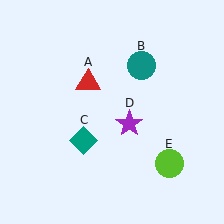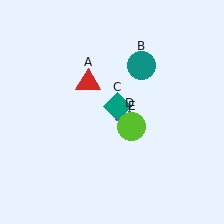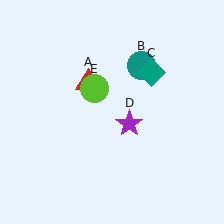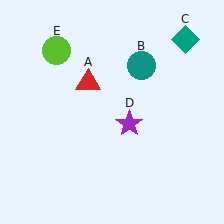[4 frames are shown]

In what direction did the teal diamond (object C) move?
The teal diamond (object C) moved up and to the right.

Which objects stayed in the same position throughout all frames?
Red triangle (object A) and teal circle (object B) and purple star (object D) remained stationary.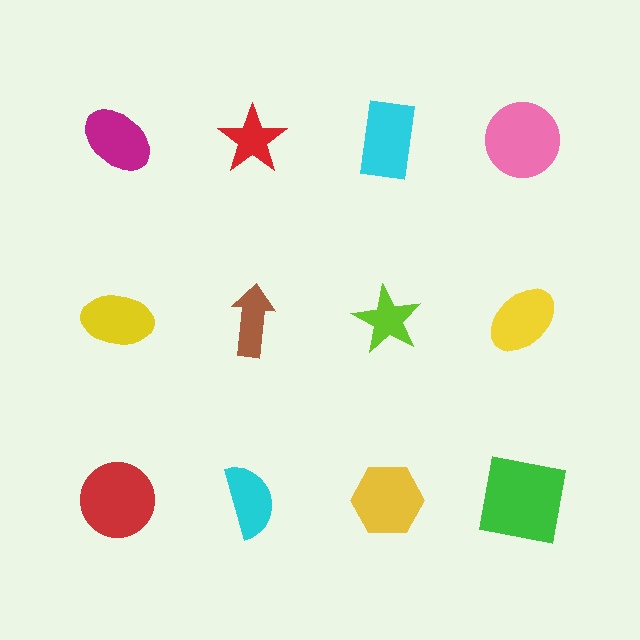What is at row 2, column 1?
A yellow ellipse.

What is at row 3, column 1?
A red circle.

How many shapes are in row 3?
4 shapes.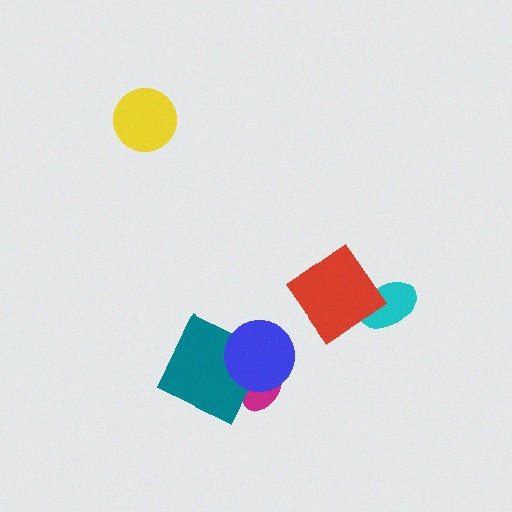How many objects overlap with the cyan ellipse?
1 object overlaps with the cyan ellipse.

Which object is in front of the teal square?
The blue circle is in front of the teal square.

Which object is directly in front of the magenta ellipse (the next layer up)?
The teal square is directly in front of the magenta ellipse.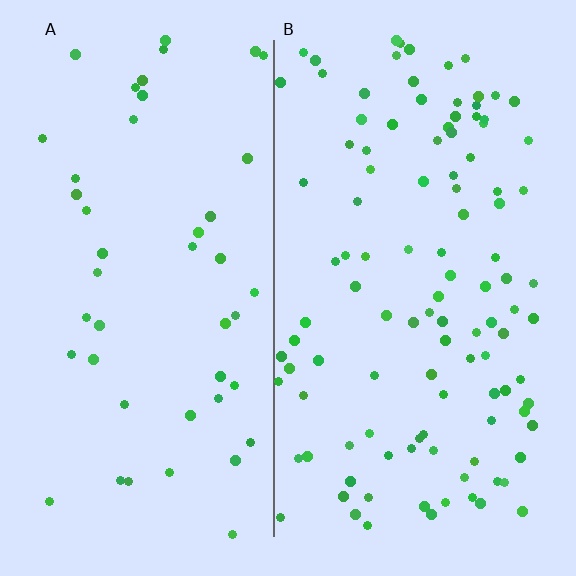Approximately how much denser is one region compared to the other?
Approximately 2.5× — region B over region A.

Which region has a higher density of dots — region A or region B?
B (the right).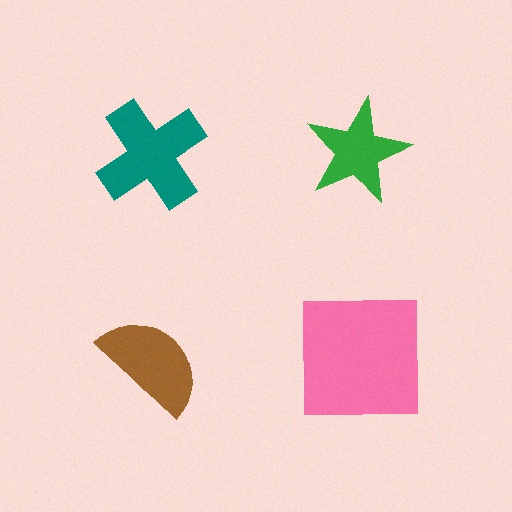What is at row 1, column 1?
A teal cross.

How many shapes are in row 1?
2 shapes.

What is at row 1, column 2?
A green star.